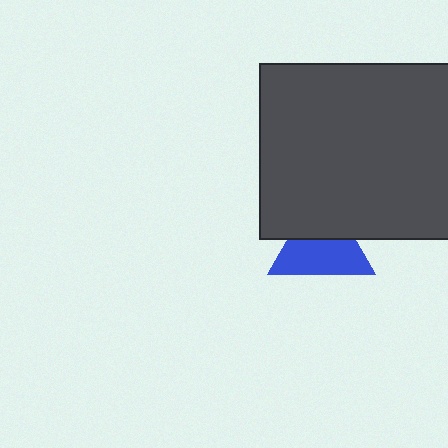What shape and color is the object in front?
The object in front is a dark gray rectangle.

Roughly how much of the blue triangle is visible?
About half of it is visible (roughly 61%).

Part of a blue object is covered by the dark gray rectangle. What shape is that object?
It is a triangle.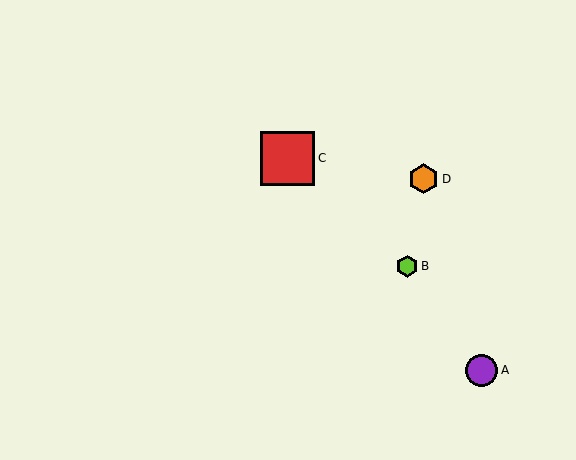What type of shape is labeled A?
Shape A is a purple circle.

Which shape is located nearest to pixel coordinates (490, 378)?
The purple circle (labeled A) at (481, 371) is nearest to that location.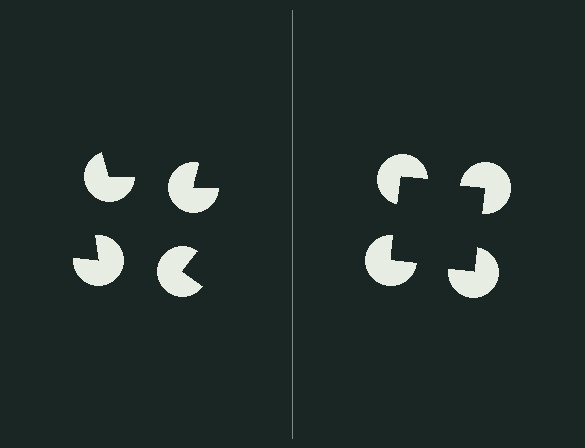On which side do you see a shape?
An illusory square appears on the right side. On the left side the wedge cuts are rotated, so no coherent shape forms.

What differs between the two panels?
The pac-man discs are positioned identically on both sides; only the wedge orientations differ. On the right they align to a square; on the left they are misaligned.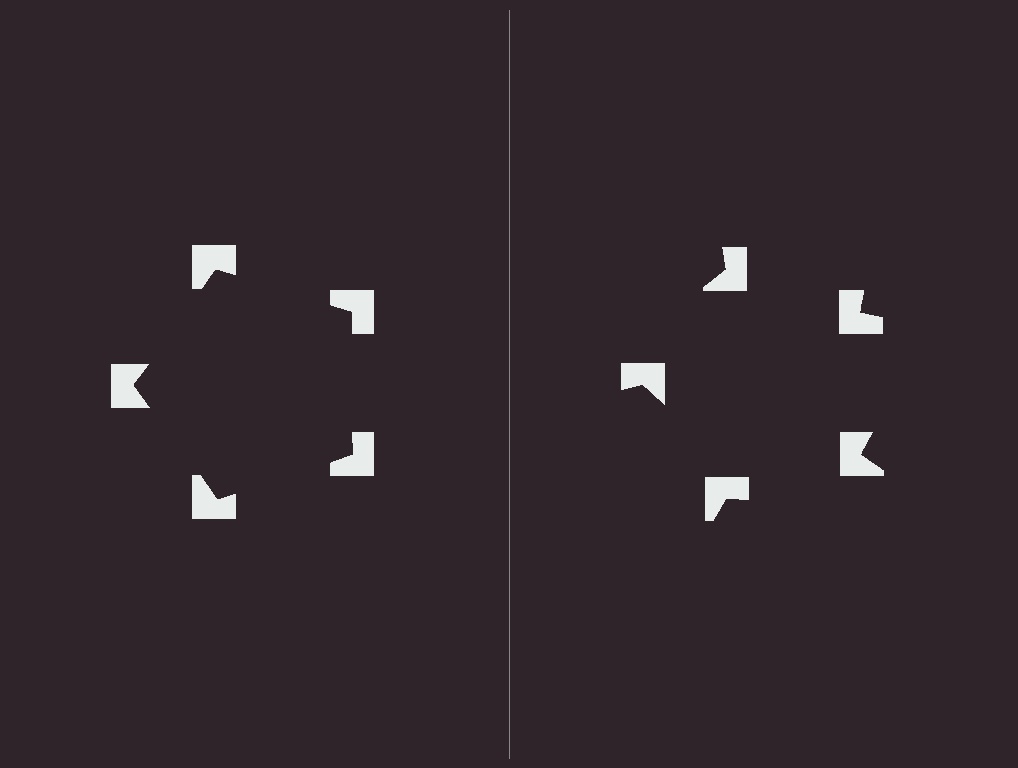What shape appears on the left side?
An illusory pentagon.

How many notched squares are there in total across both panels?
10 — 5 on each side.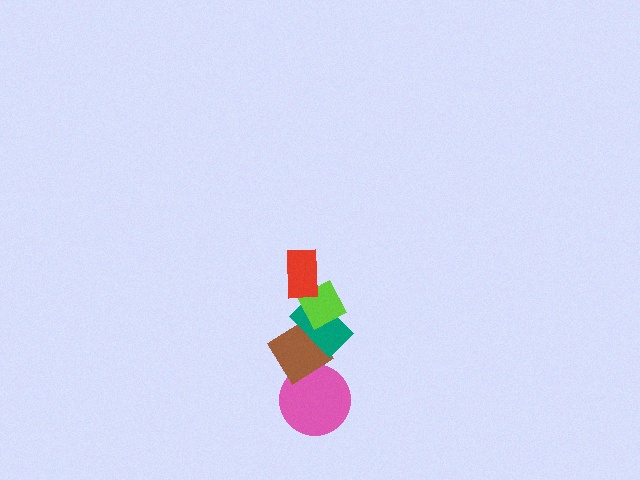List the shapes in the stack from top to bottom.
From top to bottom: the red rectangle, the lime diamond, the teal rectangle, the brown diamond, the pink circle.